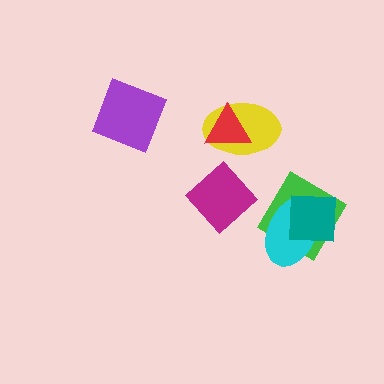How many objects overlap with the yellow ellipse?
1 object overlaps with the yellow ellipse.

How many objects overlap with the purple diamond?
0 objects overlap with the purple diamond.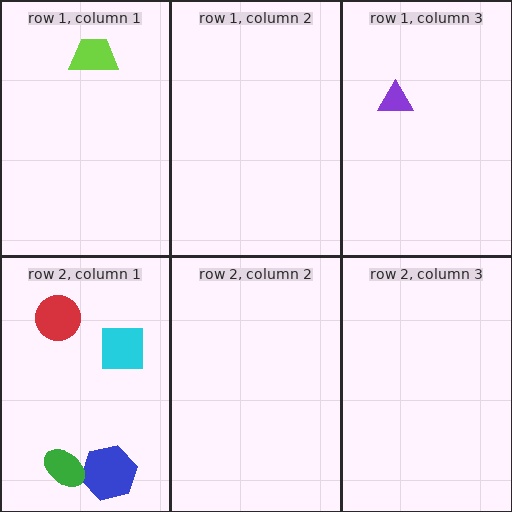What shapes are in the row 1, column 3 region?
The purple triangle.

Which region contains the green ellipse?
The row 2, column 1 region.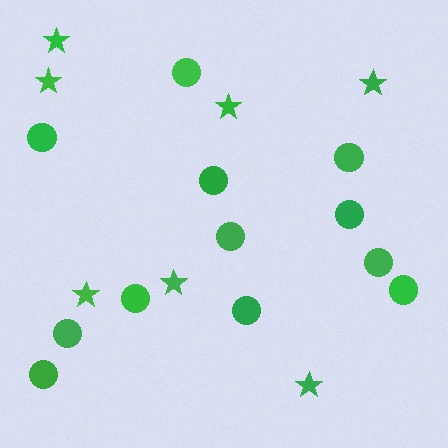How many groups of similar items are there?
There are 2 groups: one group of stars (7) and one group of circles (12).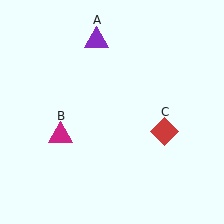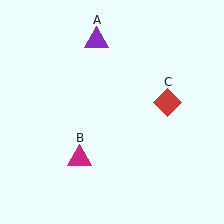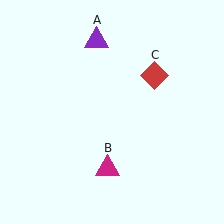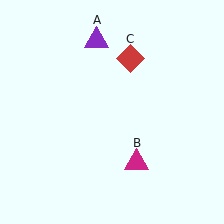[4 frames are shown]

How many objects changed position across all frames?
2 objects changed position: magenta triangle (object B), red diamond (object C).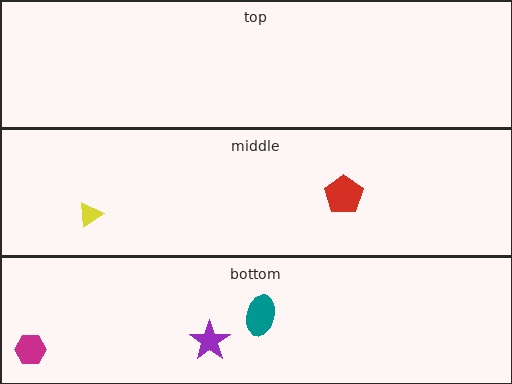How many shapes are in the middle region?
2.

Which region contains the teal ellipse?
The bottom region.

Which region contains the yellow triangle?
The middle region.